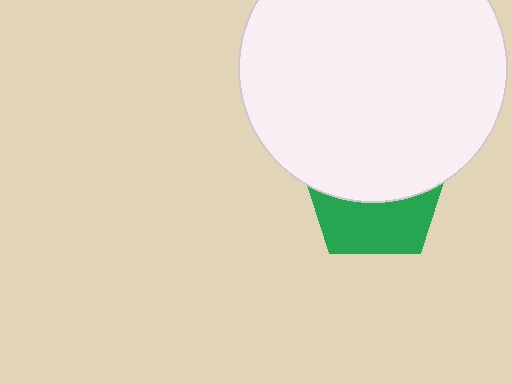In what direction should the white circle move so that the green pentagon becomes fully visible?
The white circle should move up. That is the shortest direction to clear the overlap and leave the green pentagon fully visible.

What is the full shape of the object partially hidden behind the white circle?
The partially hidden object is a green pentagon.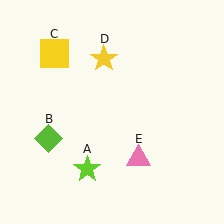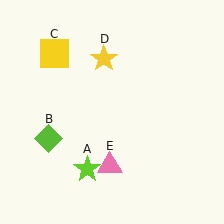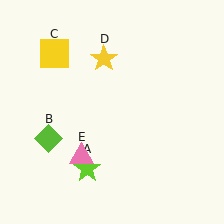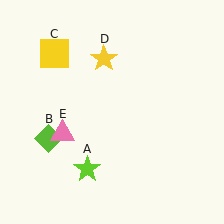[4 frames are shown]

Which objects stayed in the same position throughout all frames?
Lime star (object A) and lime diamond (object B) and yellow square (object C) and yellow star (object D) remained stationary.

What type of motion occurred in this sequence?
The pink triangle (object E) rotated clockwise around the center of the scene.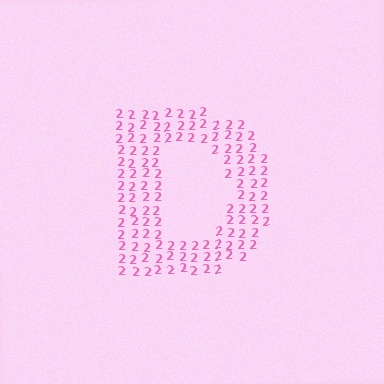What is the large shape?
The large shape is the letter D.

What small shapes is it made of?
It is made of small digit 2's.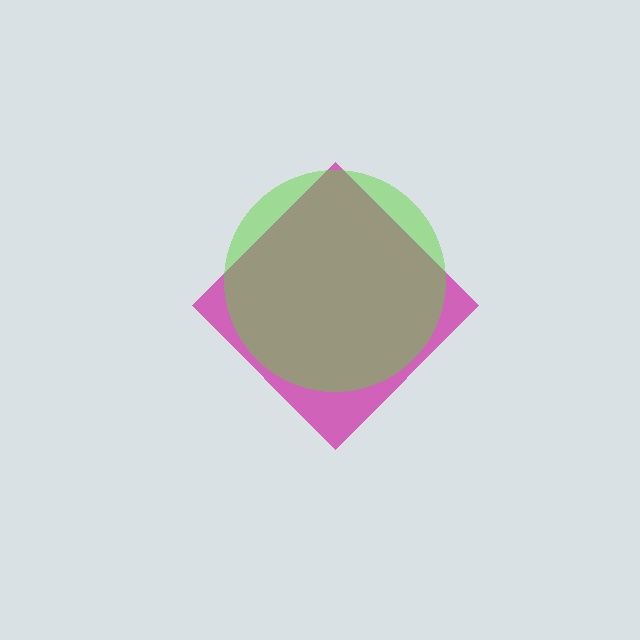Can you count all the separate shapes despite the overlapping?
Yes, there are 2 separate shapes.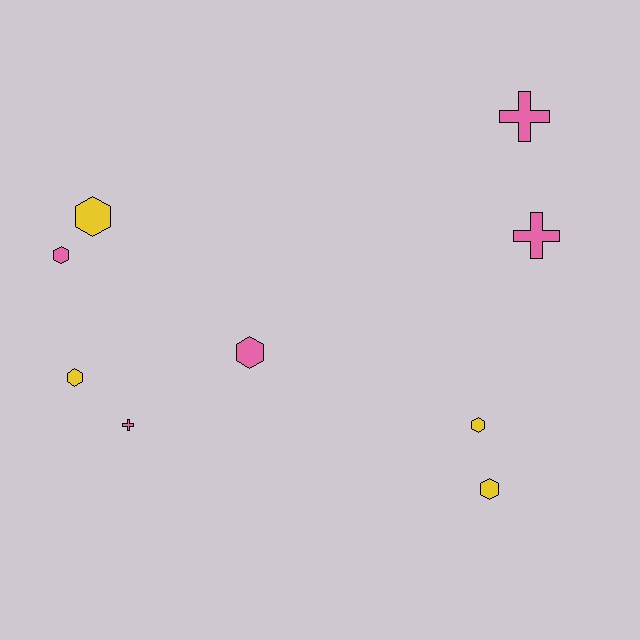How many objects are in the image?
There are 9 objects.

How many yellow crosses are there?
There are no yellow crosses.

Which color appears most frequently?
Pink, with 5 objects.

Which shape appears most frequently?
Hexagon, with 6 objects.